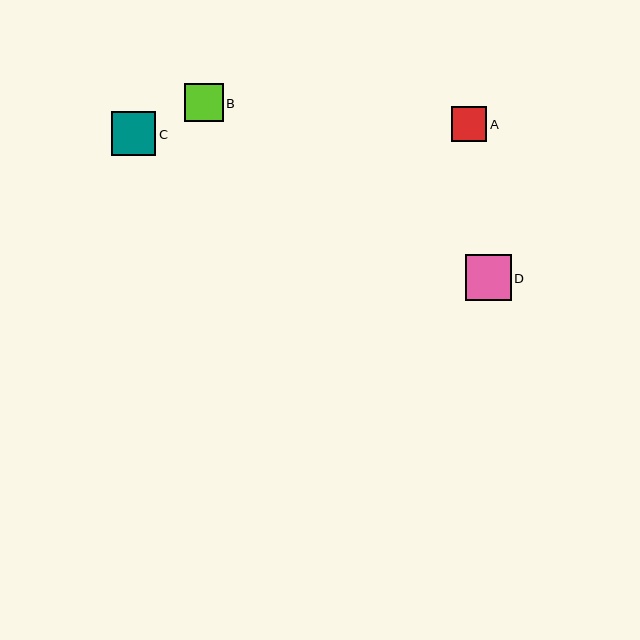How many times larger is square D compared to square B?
Square D is approximately 1.2 times the size of square B.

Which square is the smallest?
Square A is the smallest with a size of approximately 35 pixels.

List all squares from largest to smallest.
From largest to smallest: D, C, B, A.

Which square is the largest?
Square D is the largest with a size of approximately 46 pixels.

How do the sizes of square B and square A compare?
Square B and square A are approximately the same size.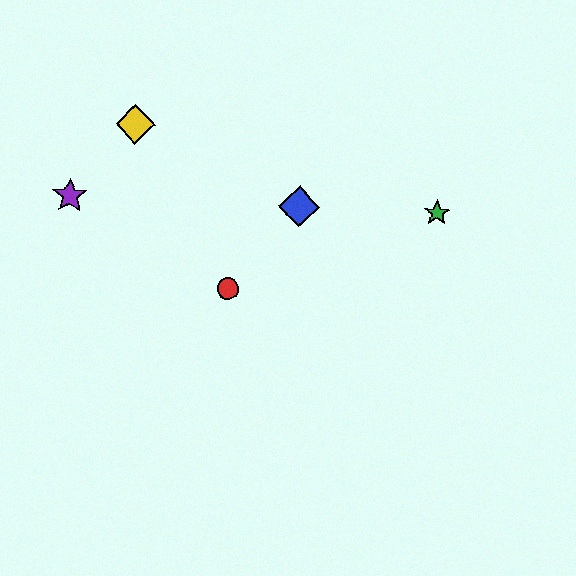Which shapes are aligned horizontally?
The blue diamond, the green star, the purple star are aligned horizontally.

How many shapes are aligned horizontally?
3 shapes (the blue diamond, the green star, the purple star) are aligned horizontally.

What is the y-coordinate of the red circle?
The red circle is at y≈289.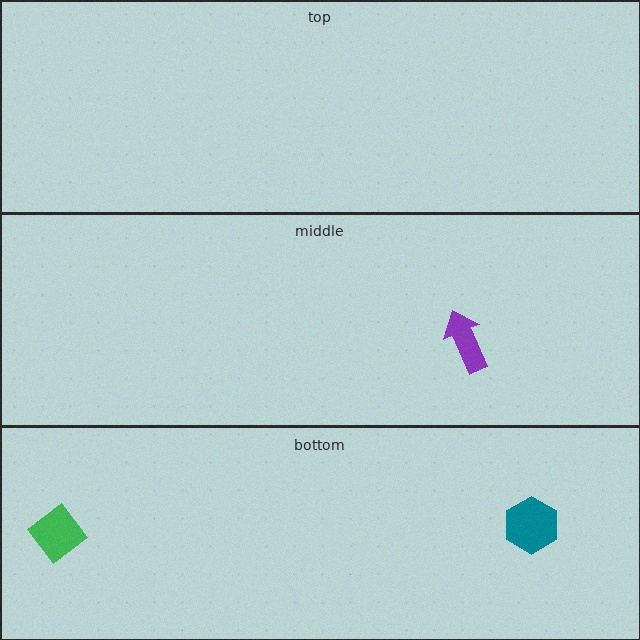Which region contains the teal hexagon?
The bottom region.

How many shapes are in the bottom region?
2.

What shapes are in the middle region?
The purple arrow.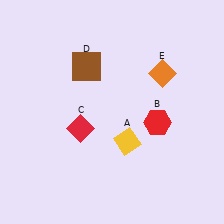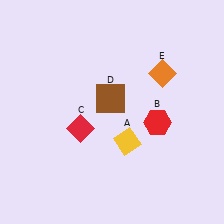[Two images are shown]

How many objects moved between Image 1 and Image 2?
1 object moved between the two images.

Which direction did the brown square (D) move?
The brown square (D) moved down.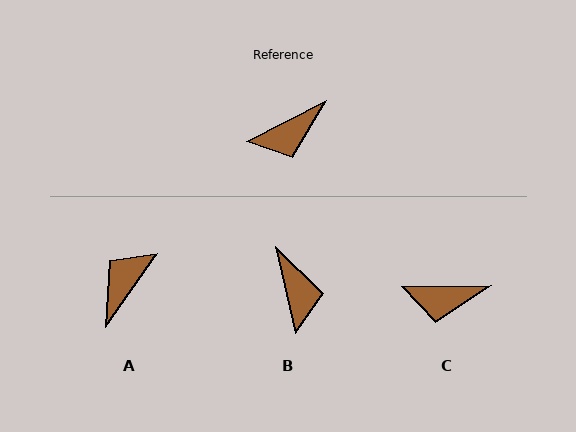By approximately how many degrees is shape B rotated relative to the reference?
Approximately 75 degrees counter-clockwise.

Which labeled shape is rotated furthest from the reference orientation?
A, about 153 degrees away.